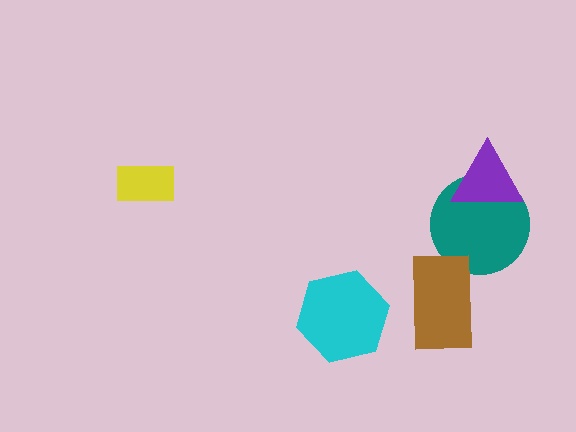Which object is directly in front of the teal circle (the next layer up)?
The purple triangle is directly in front of the teal circle.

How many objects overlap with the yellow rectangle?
0 objects overlap with the yellow rectangle.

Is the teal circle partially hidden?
Yes, it is partially covered by another shape.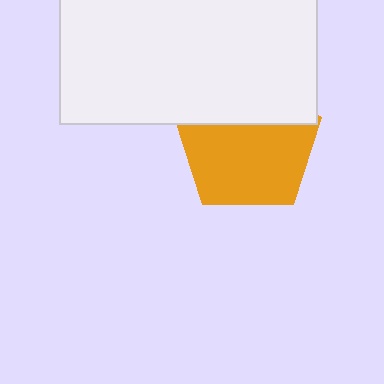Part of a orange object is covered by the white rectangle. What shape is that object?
It is a pentagon.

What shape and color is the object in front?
The object in front is a white rectangle.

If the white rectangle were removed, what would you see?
You would see the complete orange pentagon.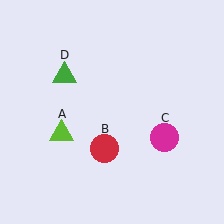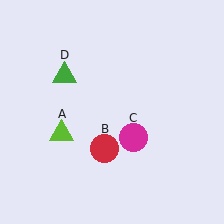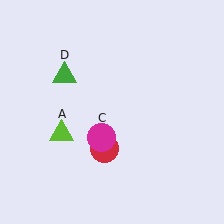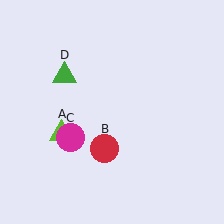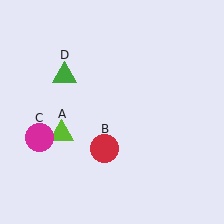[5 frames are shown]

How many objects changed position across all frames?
1 object changed position: magenta circle (object C).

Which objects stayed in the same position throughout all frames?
Lime triangle (object A) and red circle (object B) and green triangle (object D) remained stationary.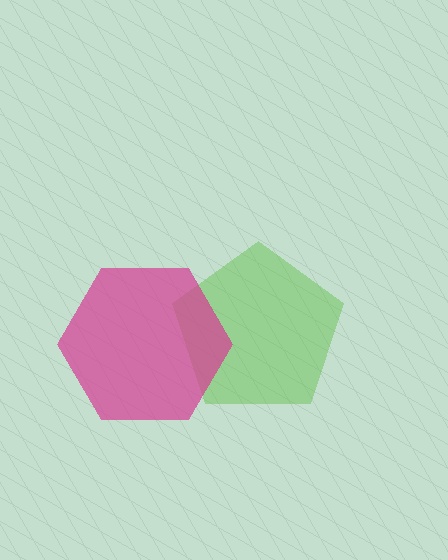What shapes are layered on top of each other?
The layered shapes are: a lime pentagon, a magenta hexagon.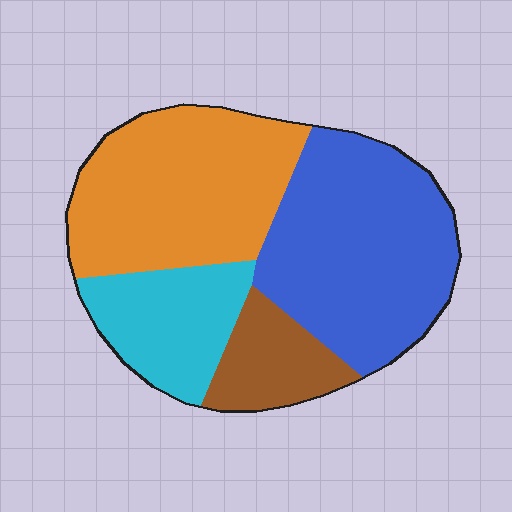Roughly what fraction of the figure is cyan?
Cyan covers 17% of the figure.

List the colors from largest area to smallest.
From largest to smallest: blue, orange, cyan, brown.